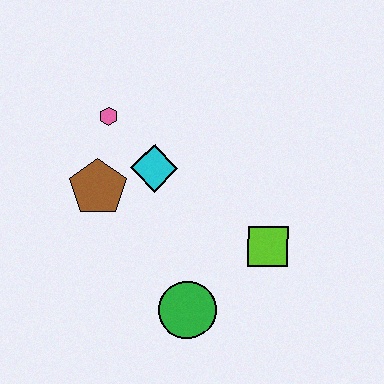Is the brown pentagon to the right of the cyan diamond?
No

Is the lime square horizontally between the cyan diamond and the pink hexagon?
No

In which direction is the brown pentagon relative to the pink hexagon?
The brown pentagon is below the pink hexagon.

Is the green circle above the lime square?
No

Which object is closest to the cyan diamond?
The brown pentagon is closest to the cyan diamond.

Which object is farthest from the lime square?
The pink hexagon is farthest from the lime square.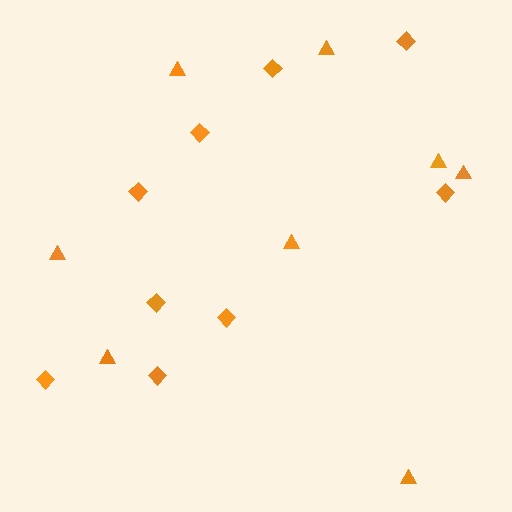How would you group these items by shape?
There are 2 groups: one group of triangles (8) and one group of diamonds (9).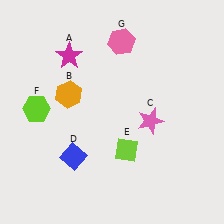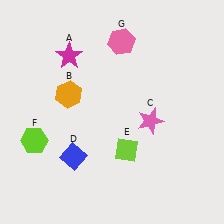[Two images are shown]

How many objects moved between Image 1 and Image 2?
1 object moved between the two images.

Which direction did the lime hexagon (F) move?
The lime hexagon (F) moved down.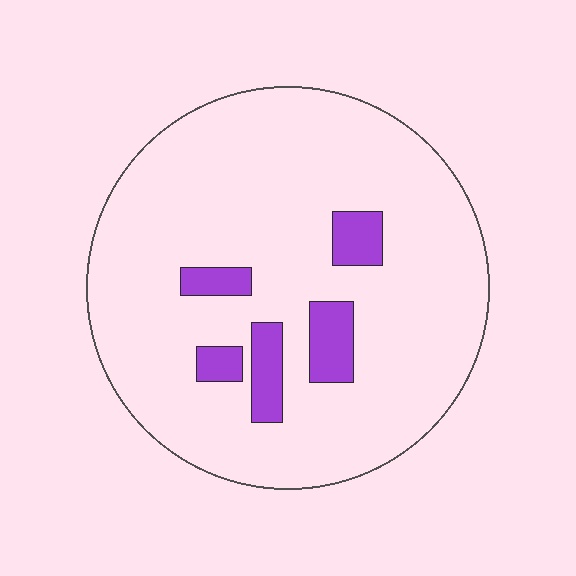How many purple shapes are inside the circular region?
5.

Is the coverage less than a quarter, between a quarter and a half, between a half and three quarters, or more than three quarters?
Less than a quarter.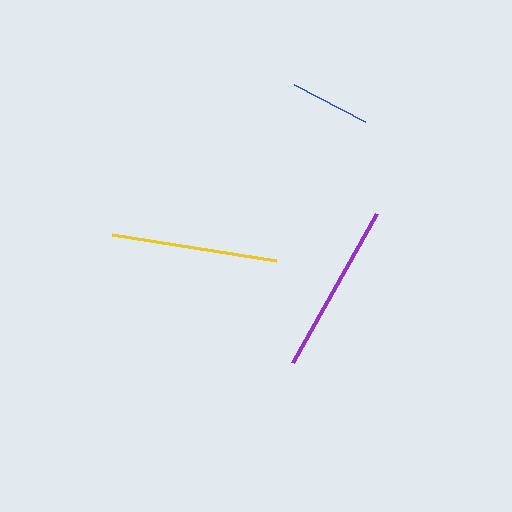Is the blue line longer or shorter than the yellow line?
The yellow line is longer than the blue line.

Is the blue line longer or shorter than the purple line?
The purple line is longer than the blue line.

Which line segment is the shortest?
The blue line is the shortest at approximately 80 pixels.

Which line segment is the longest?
The purple line is the longest at approximately 171 pixels.